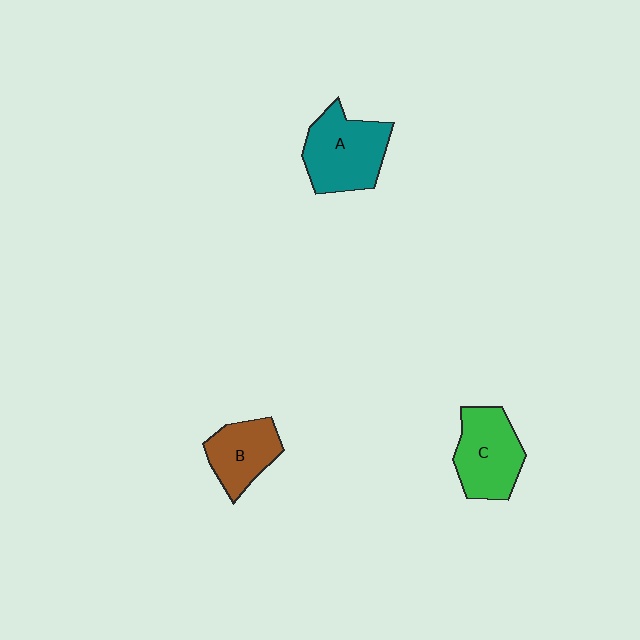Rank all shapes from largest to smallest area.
From largest to smallest: A (teal), C (green), B (brown).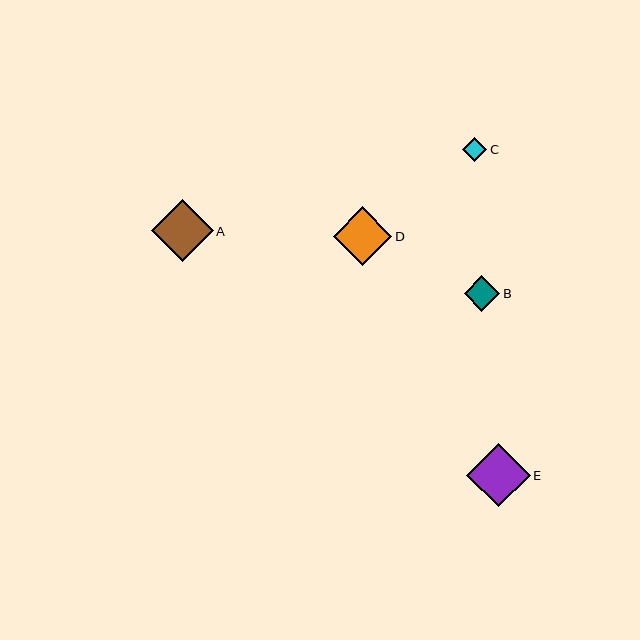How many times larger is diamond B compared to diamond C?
Diamond B is approximately 1.5 times the size of diamond C.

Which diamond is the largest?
Diamond E is the largest with a size of approximately 64 pixels.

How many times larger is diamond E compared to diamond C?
Diamond E is approximately 2.6 times the size of diamond C.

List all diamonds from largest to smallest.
From largest to smallest: E, A, D, B, C.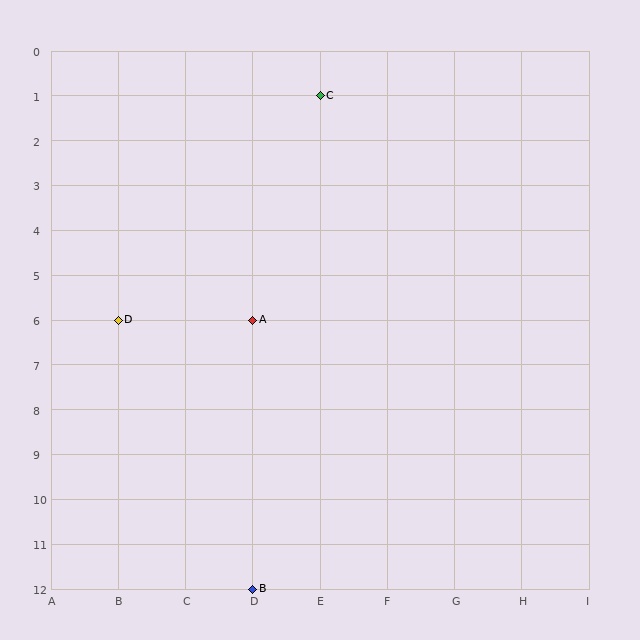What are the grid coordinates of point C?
Point C is at grid coordinates (E, 1).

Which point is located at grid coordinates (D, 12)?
Point B is at (D, 12).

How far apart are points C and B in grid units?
Points C and B are 1 column and 11 rows apart (about 11.0 grid units diagonally).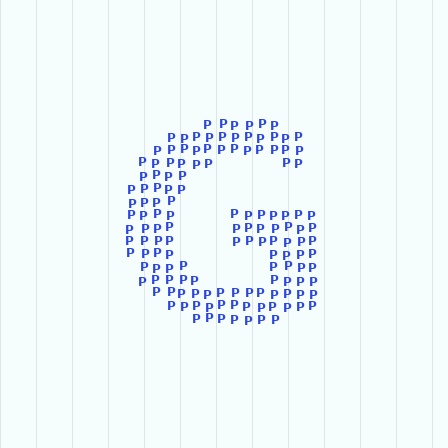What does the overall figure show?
The overall figure shows the letter G.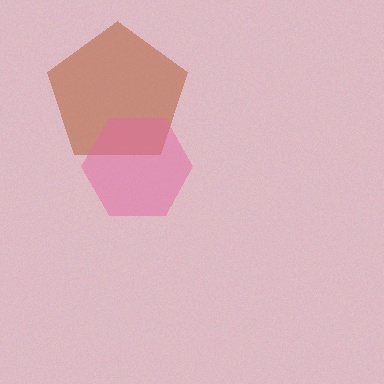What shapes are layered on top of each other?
The layered shapes are: a brown pentagon, a pink hexagon.